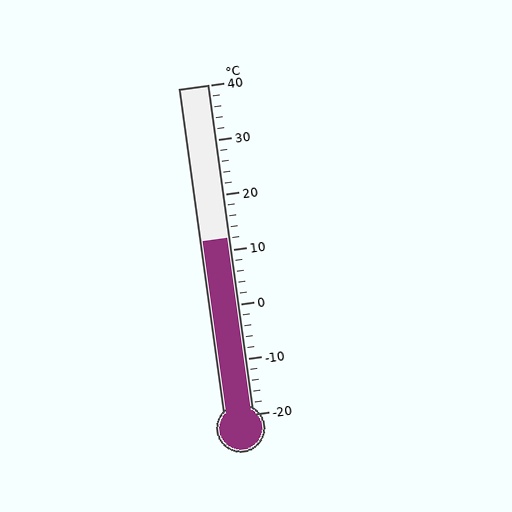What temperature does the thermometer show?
The thermometer shows approximately 12°C.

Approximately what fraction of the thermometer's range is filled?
The thermometer is filled to approximately 55% of its range.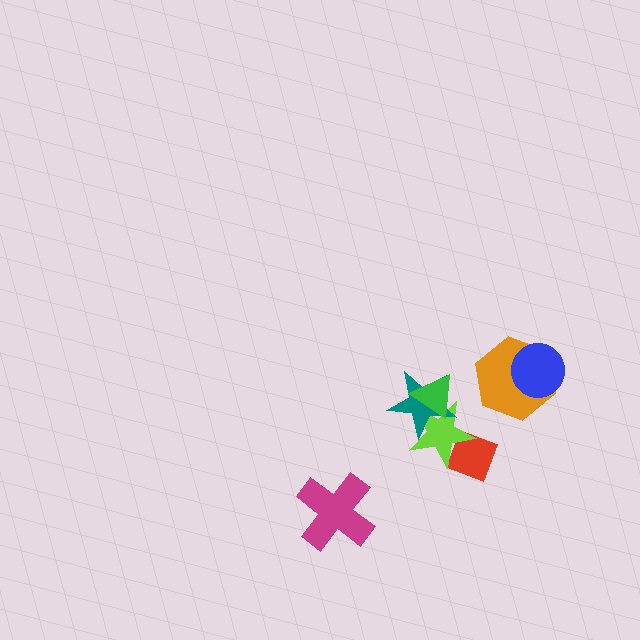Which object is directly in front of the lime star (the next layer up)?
The teal star is directly in front of the lime star.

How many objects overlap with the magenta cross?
0 objects overlap with the magenta cross.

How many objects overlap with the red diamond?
1 object overlaps with the red diamond.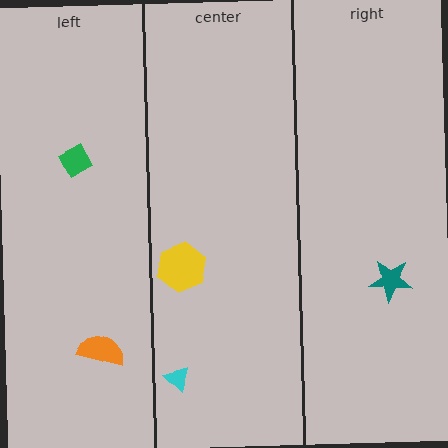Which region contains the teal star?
The right region.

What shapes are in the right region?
The teal star.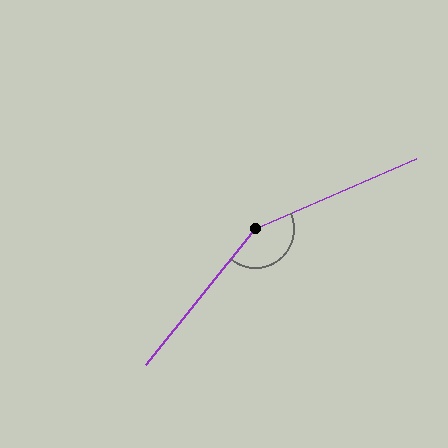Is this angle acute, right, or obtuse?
It is obtuse.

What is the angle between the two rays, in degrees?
Approximately 153 degrees.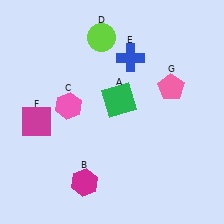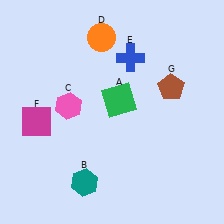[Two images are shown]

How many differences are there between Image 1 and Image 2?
There are 3 differences between the two images.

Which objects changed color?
B changed from magenta to teal. D changed from lime to orange. G changed from pink to brown.